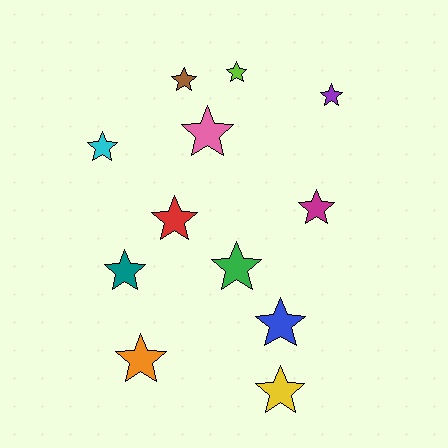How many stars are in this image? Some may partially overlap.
There are 12 stars.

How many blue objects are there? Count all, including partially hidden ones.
There is 1 blue object.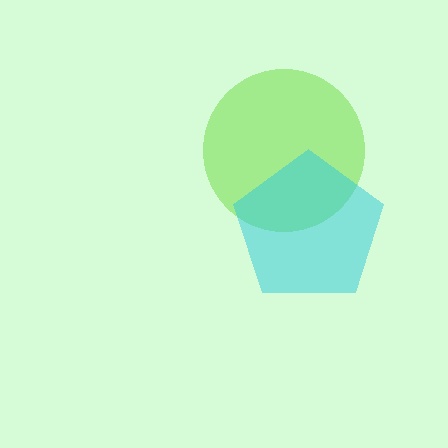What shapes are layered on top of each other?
The layered shapes are: a lime circle, a cyan pentagon.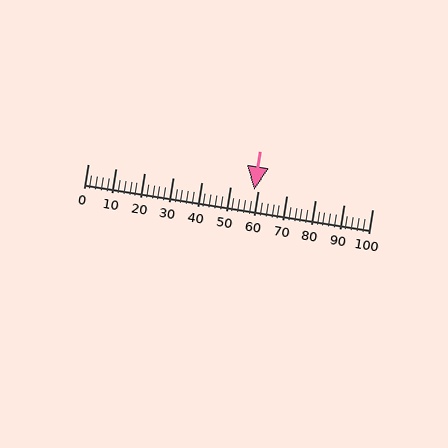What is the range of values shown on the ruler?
The ruler shows values from 0 to 100.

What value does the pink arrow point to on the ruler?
The pink arrow points to approximately 58.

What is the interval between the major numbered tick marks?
The major tick marks are spaced 10 units apart.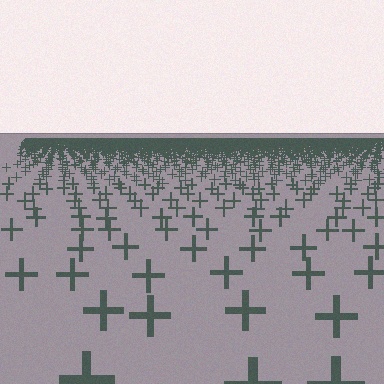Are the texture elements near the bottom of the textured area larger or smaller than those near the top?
Larger. Near the bottom, elements are closer to the viewer and appear at a bigger on-screen size.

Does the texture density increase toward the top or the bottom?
Density increases toward the top.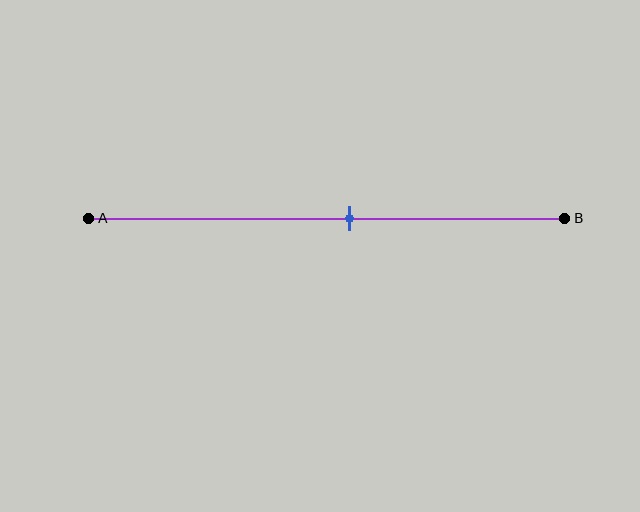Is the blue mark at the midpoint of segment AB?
No, the mark is at about 55% from A, not at the 50% midpoint.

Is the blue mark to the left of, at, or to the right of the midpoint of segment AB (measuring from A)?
The blue mark is to the right of the midpoint of segment AB.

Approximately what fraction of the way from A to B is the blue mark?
The blue mark is approximately 55% of the way from A to B.